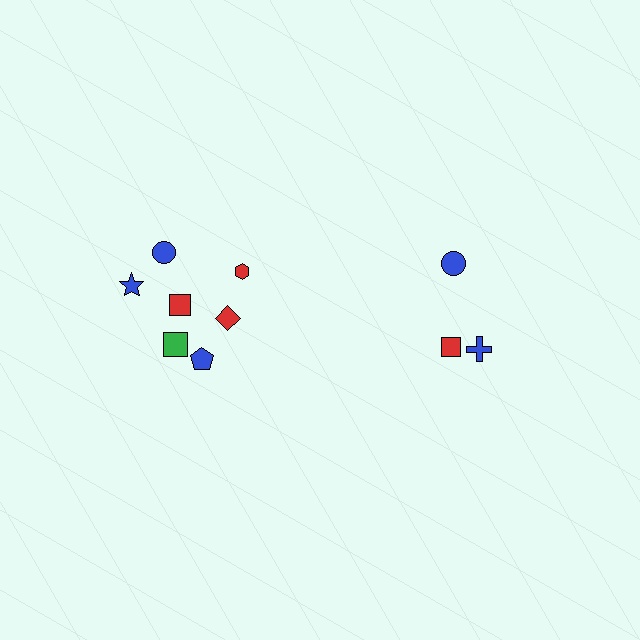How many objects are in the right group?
There are 3 objects.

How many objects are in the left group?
There are 7 objects.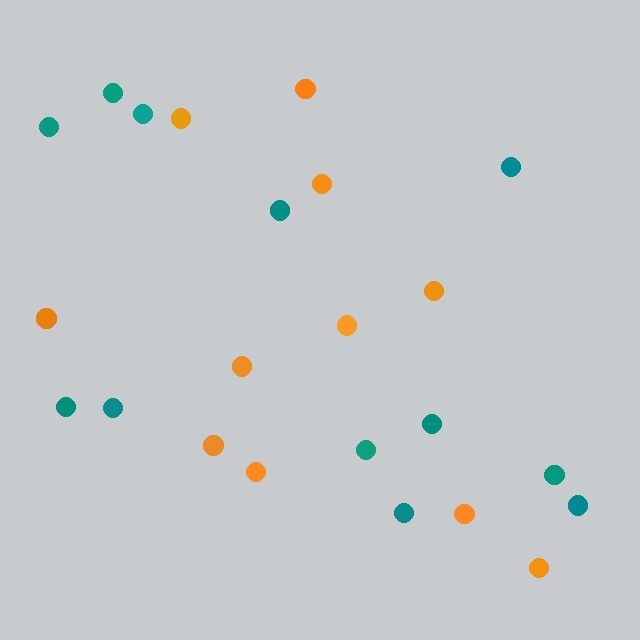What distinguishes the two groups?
There are 2 groups: one group of teal circles (12) and one group of orange circles (11).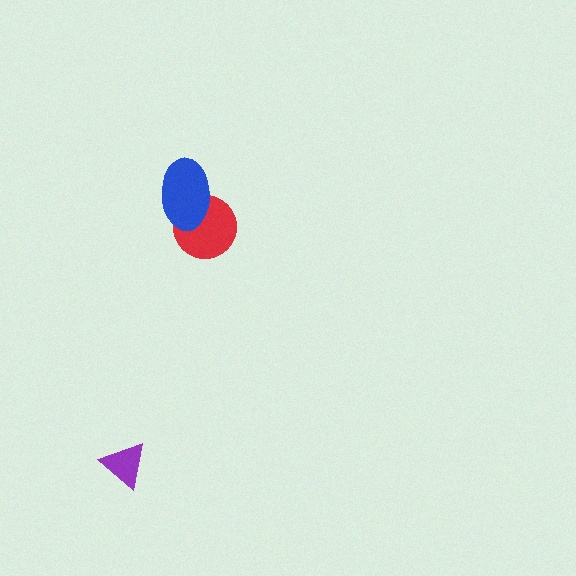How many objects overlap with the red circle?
1 object overlaps with the red circle.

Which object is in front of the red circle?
The blue ellipse is in front of the red circle.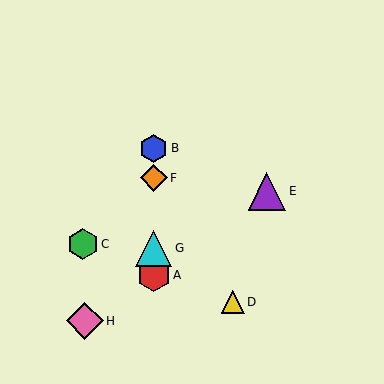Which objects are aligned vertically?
Objects A, B, F, G are aligned vertically.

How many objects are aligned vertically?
4 objects (A, B, F, G) are aligned vertically.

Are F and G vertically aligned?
Yes, both are at x≈154.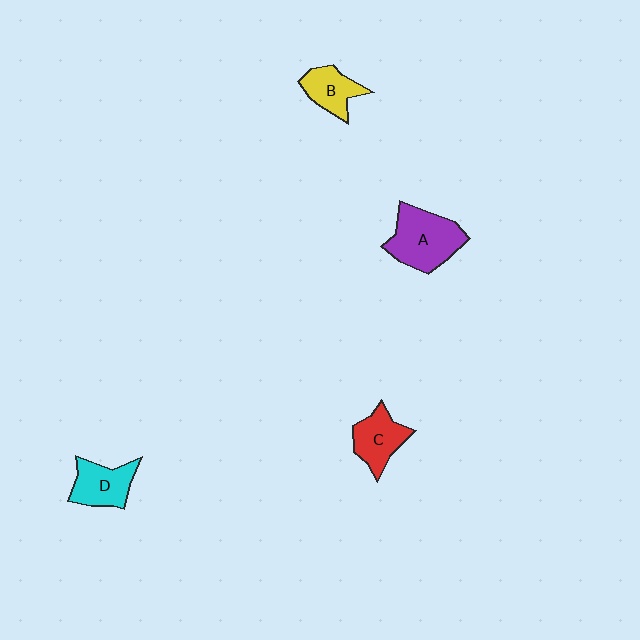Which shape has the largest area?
Shape A (purple).